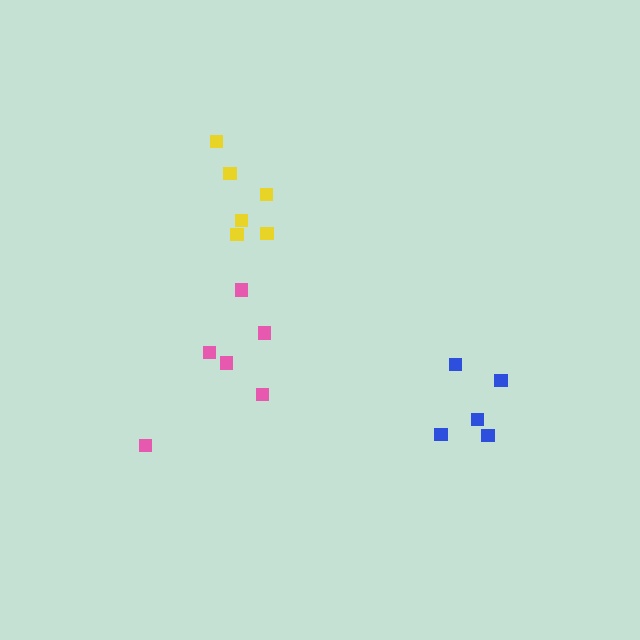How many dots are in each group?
Group 1: 6 dots, Group 2: 6 dots, Group 3: 5 dots (17 total).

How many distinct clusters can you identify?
There are 3 distinct clusters.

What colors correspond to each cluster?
The clusters are colored: yellow, pink, blue.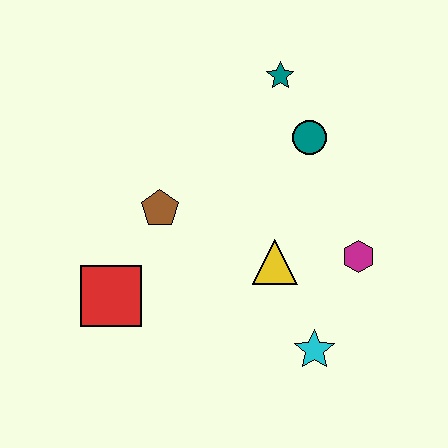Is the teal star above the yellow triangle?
Yes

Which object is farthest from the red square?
The teal star is farthest from the red square.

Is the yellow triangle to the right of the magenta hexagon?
No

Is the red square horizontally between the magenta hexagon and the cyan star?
No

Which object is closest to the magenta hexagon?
The yellow triangle is closest to the magenta hexagon.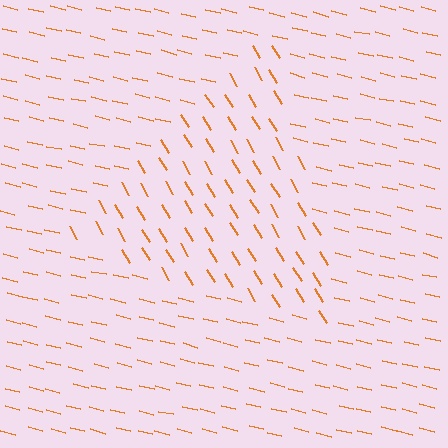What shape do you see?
I see a triangle.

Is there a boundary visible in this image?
Yes, there is a texture boundary formed by a change in line orientation.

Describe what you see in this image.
The image is filled with small orange line segments. A triangle region in the image has lines oriented differently from the surrounding lines, creating a visible texture boundary.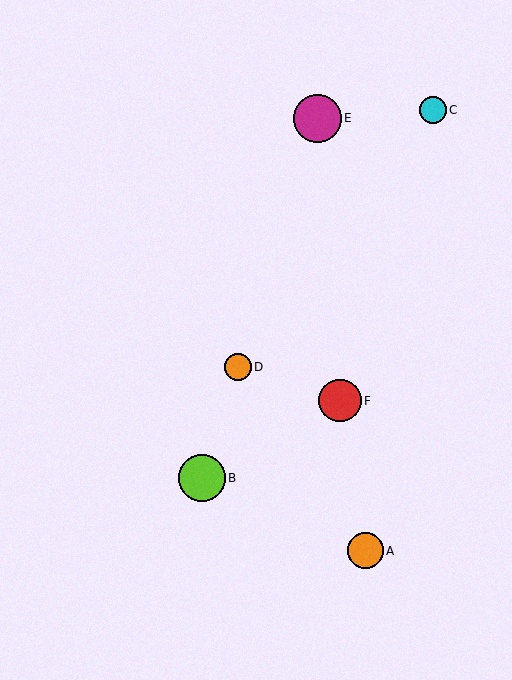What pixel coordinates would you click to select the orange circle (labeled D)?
Click at (238, 367) to select the orange circle D.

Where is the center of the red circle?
The center of the red circle is at (340, 401).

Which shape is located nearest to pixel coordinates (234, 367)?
The orange circle (labeled D) at (238, 367) is nearest to that location.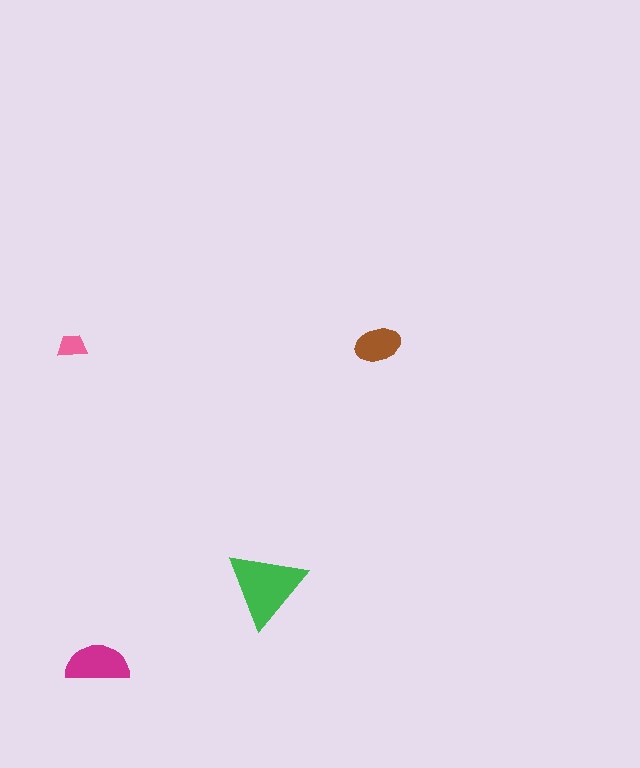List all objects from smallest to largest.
The pink trapezoid, the brown ellipse, the magenta semicircle, the green triangle.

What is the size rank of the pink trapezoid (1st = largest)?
4th.